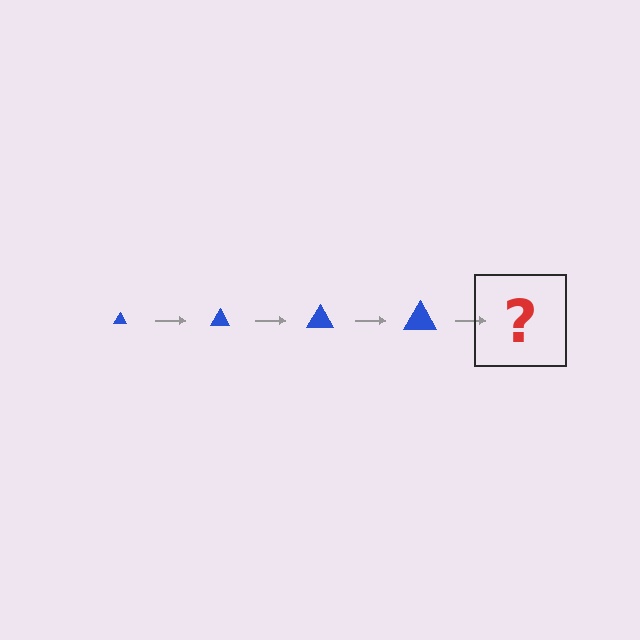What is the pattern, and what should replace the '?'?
The pattern is that the triangle gets progressively larger each step. The '?' should be a blue triangle, larger than the previous one.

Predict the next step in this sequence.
The next step is a blue triangle, larger than the previous one.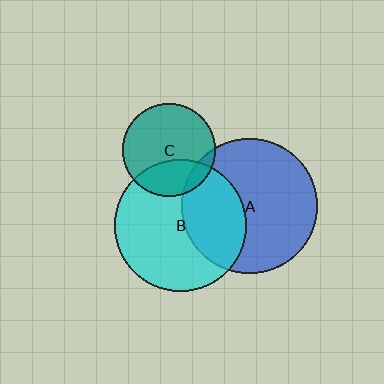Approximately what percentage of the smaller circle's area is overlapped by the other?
Approximately 35%.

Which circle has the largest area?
Circle A (blue).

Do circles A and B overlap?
Yes.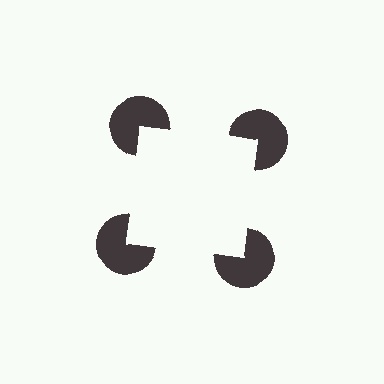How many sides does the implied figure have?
4 sides.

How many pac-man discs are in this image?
There are 4 — one at each vertex of the illusory square.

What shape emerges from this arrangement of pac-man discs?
An illusory square — its edges are inferred from the aligned wedge cuts in the pac-man discs, not physically drawn.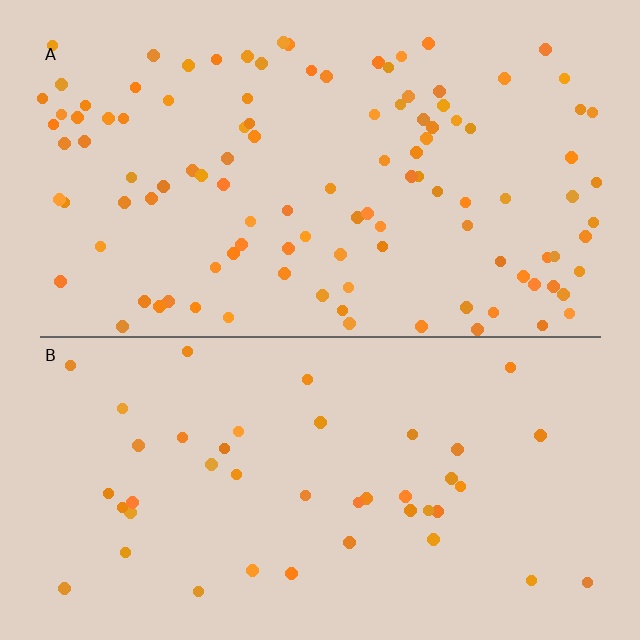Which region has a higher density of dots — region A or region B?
A (the top).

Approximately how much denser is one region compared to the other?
Approximately 2.6× — region A over region B.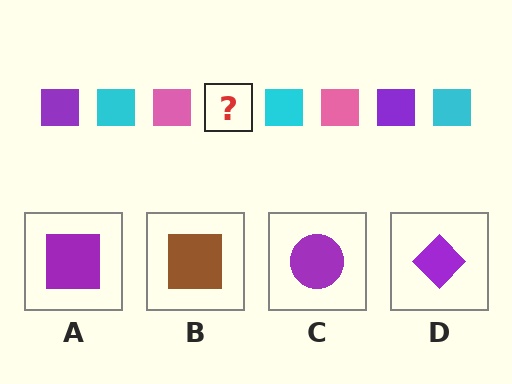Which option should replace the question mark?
Option A.